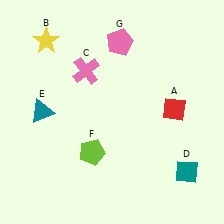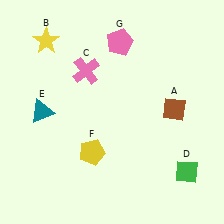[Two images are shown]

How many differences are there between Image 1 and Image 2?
There are 3 differences between the two images.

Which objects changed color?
A changed from red to brown. D changed from teal to green. F changed from lime to yellow.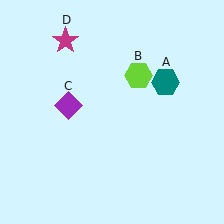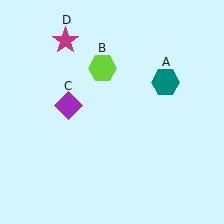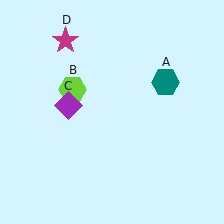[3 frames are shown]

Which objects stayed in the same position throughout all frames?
Teal hexagon (object A) and purple diamond (object C) and magenta star (object D) remained stationary.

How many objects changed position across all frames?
1 object changed position: lime hexagon (object B).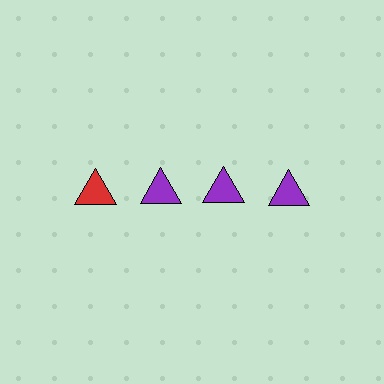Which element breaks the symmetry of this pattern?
The red triangle in the top row, leftmost column breaks the symmetry. All other shapes are purple triangles.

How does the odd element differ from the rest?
It has a different color: red instead of purple.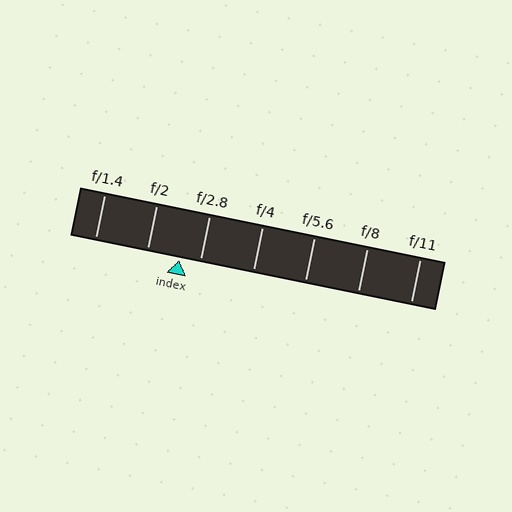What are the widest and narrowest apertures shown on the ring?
The widest aperture shown is f/1.4 and the narrowest is f/11.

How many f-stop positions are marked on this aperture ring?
There are 7 f-stop positions marked.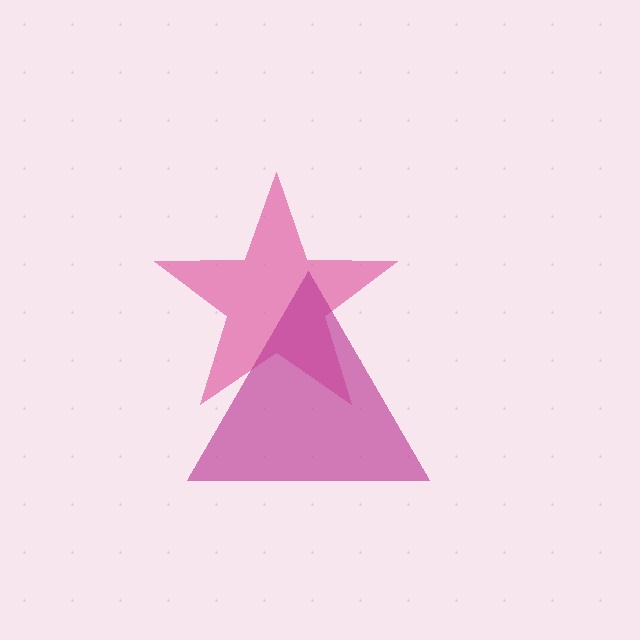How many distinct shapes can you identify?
There are 2 distinct shapes: a pink star, a magenta triangle.